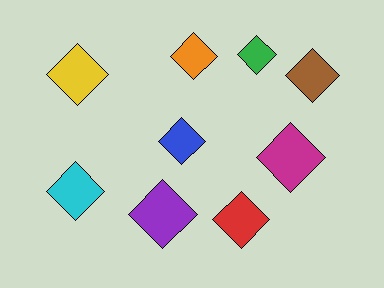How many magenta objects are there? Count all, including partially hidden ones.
There is 1 magenta object.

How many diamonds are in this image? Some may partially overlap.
There are 9 diamonds.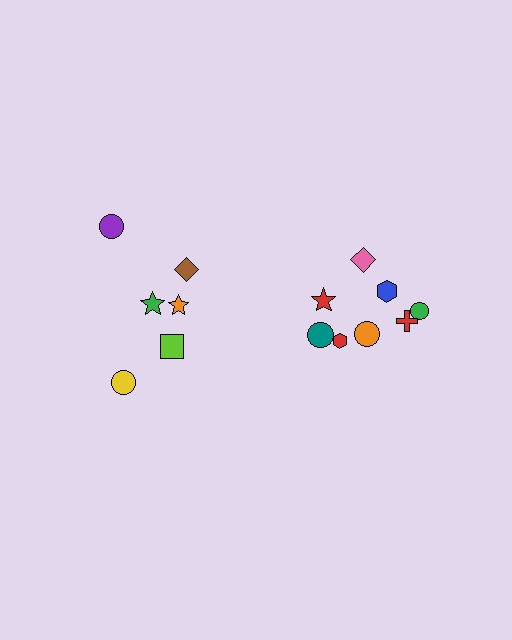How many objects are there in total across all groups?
There are 14 objects.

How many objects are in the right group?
There are 8 objects.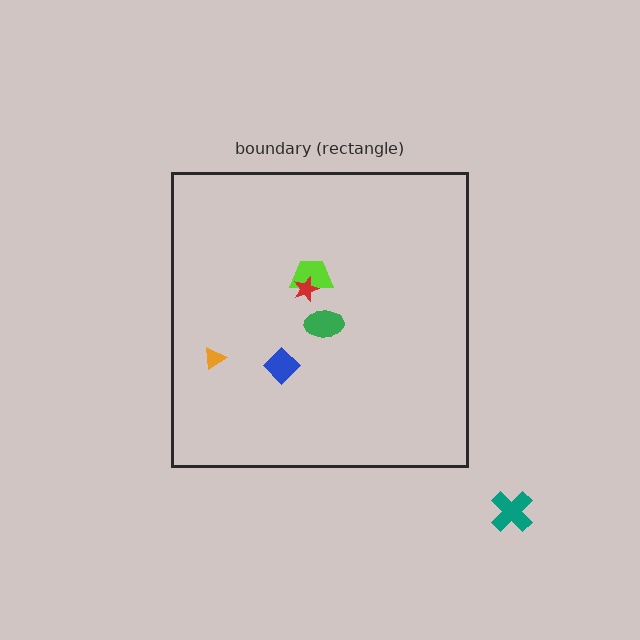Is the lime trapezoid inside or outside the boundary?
Inside.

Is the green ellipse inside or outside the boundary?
Inside.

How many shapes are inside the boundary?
5 inside, 1 outside.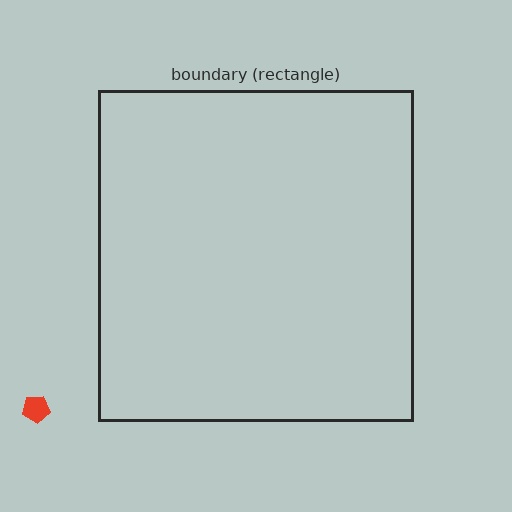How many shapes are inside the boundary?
0 inside, 1 outside.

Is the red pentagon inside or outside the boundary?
Outside.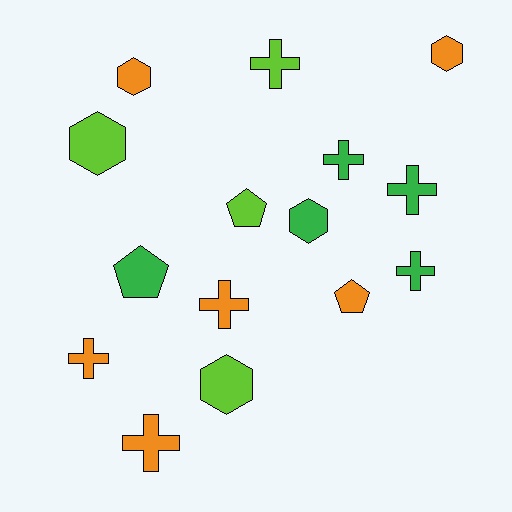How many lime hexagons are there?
There are 2 lime hexagons.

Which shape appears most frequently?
Cross, with 7 objects.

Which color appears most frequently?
Orange, with 6 objects.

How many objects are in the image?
There are 15 objects.